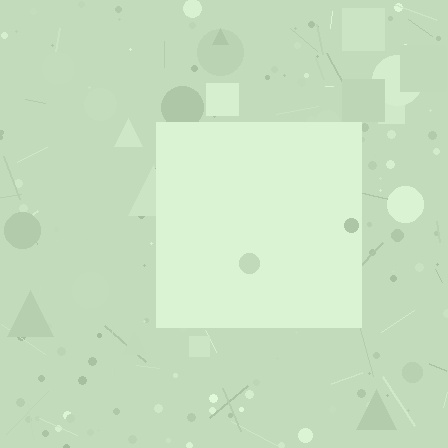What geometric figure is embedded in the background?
A square is embedded in the background.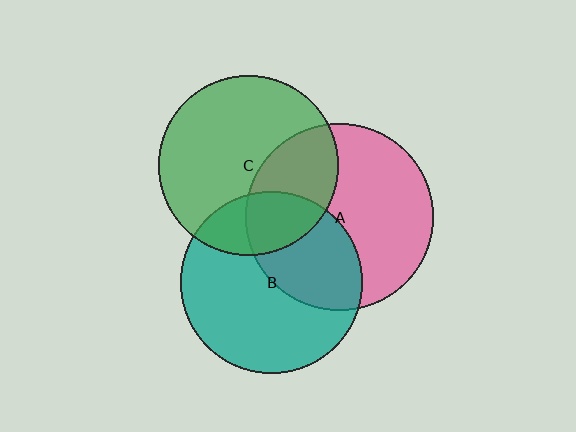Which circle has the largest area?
Circle A (pink).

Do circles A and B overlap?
Yes.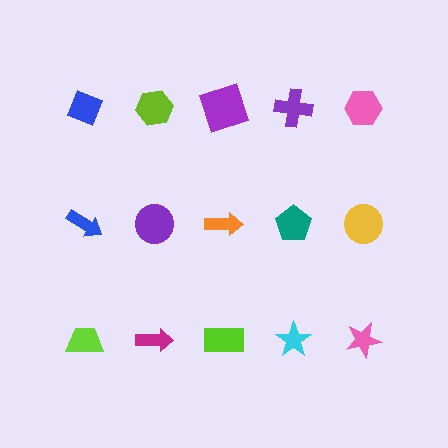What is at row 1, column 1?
A blue diamond.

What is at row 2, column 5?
A yellow circle.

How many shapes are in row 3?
5 shapes.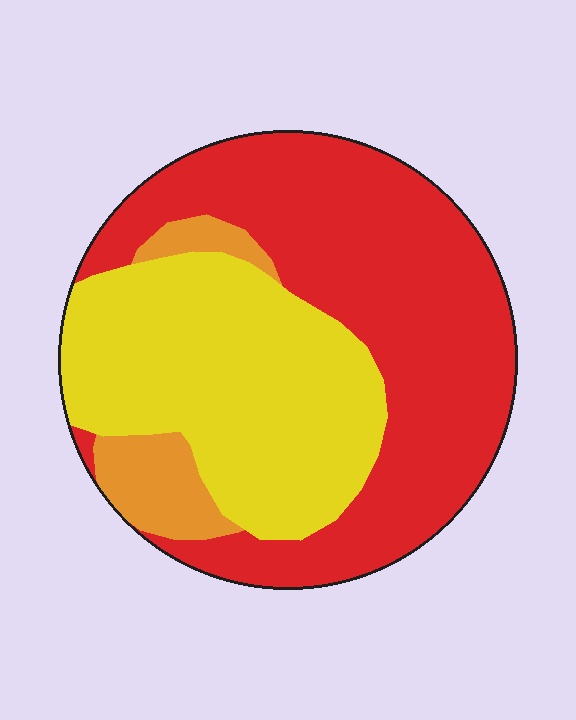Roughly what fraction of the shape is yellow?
Yellow covers 39% of the shape.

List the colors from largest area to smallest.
From largest to smallest: red, yellow, orange.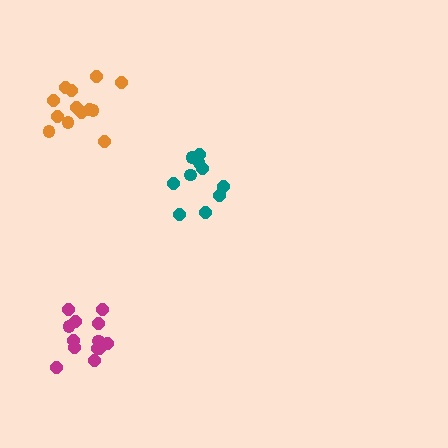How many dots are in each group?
Group 1: 10 dots, Group 2: 13 dots, Group 3: 13 dots (36 total).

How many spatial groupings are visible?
There are 3 spatial groupings.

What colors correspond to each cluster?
The clusters are colored: teal, magenta, orange.